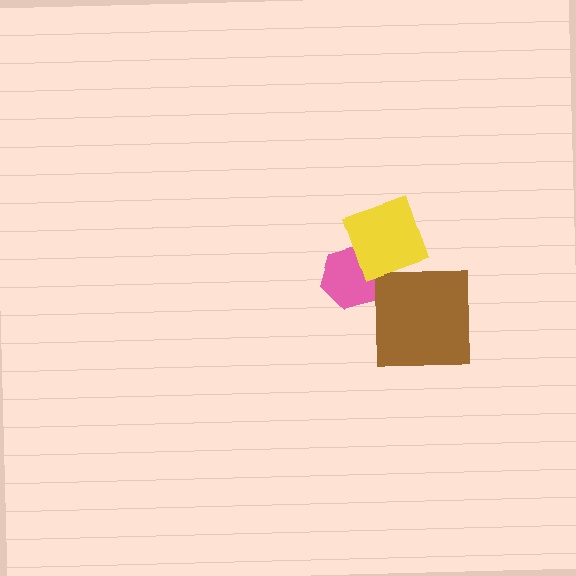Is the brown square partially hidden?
No, no other shape covers it.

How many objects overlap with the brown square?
0 objects overlap with the brown square.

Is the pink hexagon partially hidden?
Yes, it is partially covered by another shape.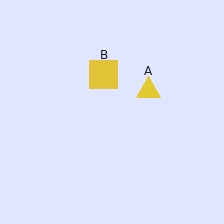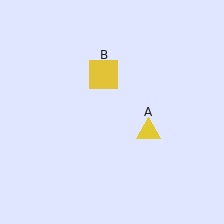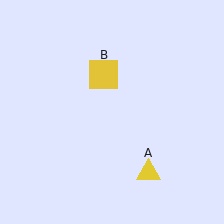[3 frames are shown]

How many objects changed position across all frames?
1 object changed position: yellow triangle (object A).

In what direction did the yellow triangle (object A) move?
The yellow triangle (object A) moved down.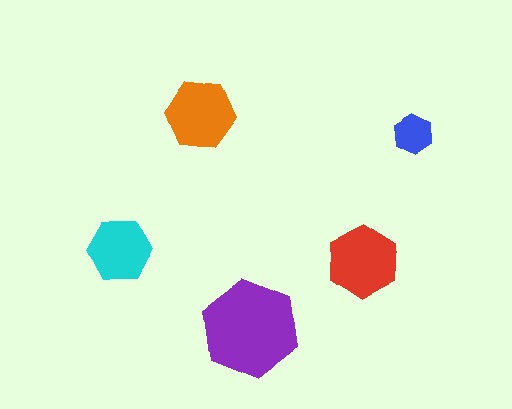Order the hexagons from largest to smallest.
the purple one, the red one, the orange one, the cyan one, the blue one.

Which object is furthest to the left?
The cyan hexagon is leftmost.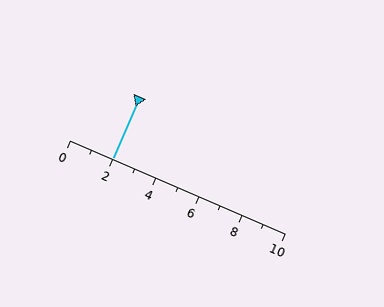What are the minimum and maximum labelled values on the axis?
The axis runs from 0 to 10.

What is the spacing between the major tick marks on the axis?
The major ticks are spaced 2 apart.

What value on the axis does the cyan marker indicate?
The marker indicates approximately 2.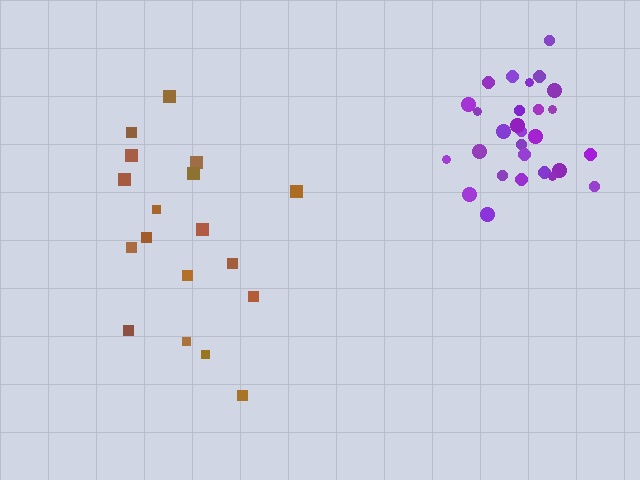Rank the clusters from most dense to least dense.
purple, brown.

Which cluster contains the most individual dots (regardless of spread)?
Purple (28).